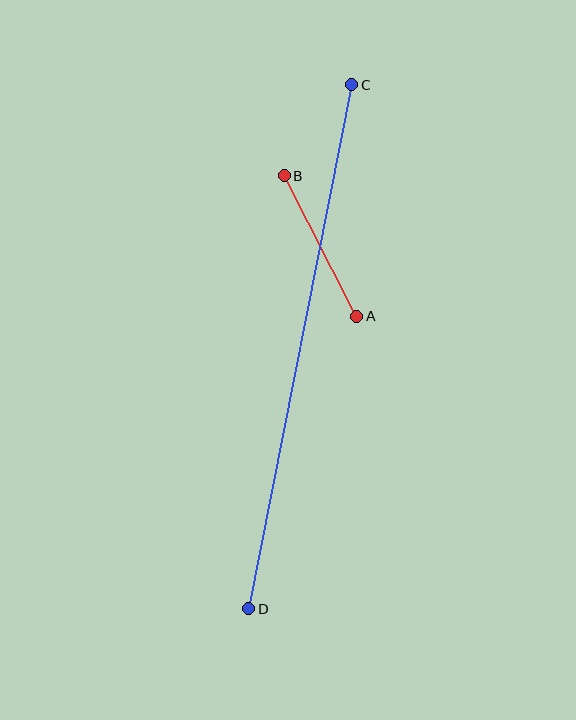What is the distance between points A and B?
The distance is approximately 158 pixels.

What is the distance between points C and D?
The distance is approximately 534 pixels.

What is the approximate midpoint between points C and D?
The midpoint is at approximately (300, 347) pixels.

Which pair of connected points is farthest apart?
Points C and D are farthest apart.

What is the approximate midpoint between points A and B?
The midpoint is at approximately (321, 246) pixels.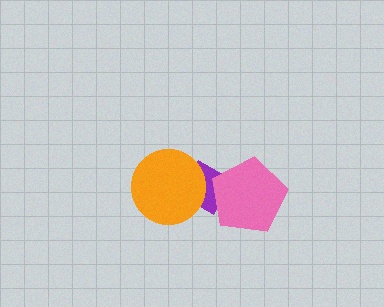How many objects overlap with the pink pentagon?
1 object overlaps with the pink pentagon.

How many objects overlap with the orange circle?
1 object overlaps with the orange circle.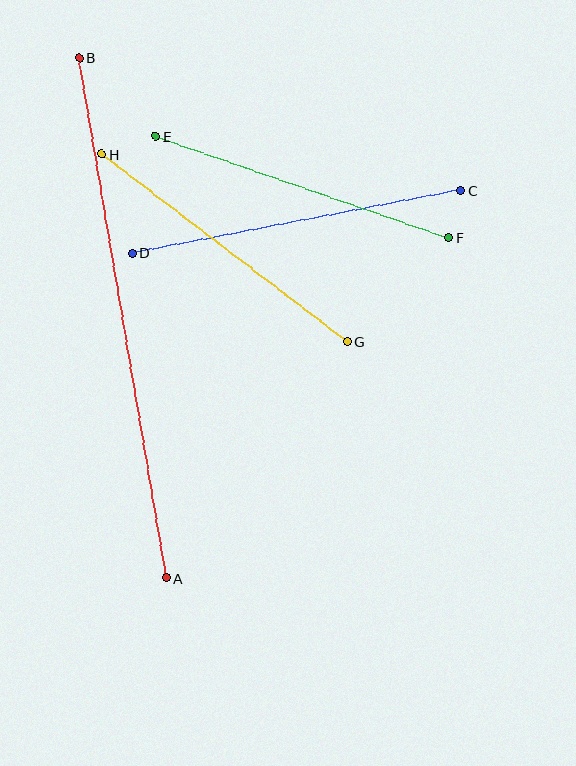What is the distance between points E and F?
The distance is approximately 310 pixels.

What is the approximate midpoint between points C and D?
The midpoint is at approximately (296, 222) pixels.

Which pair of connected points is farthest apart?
Points A and B are farthest apart.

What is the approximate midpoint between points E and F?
The midpoint is at approximately (302, 187) pixels.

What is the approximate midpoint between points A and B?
The midpoint is at approximately (123, 318) pixels.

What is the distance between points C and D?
The distance is approximately 334 pixels.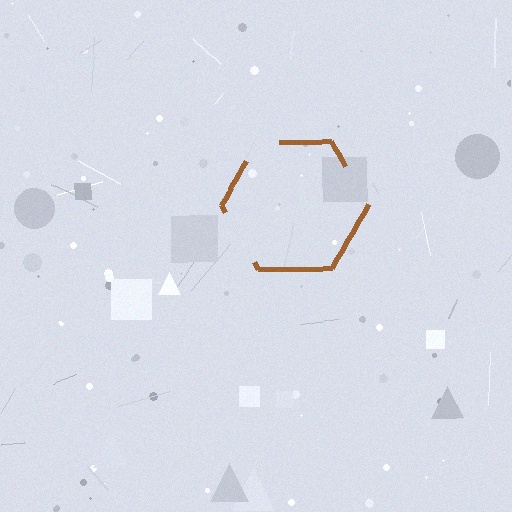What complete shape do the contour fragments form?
The contour fragments form a hexagon.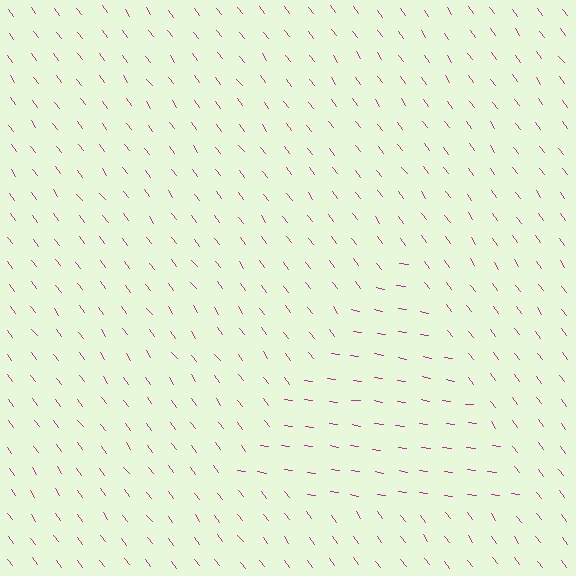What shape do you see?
I see a triangle.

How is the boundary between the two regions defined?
The boundary is defined purely by a change in line orientation (approximately 45 degrees difference). All lines are the same color and thickness.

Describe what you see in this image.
The image is filled with small magenta line segments. A triangle region in the image has lines oriented differently from the surrounding lines, creating a visible texture boundary.